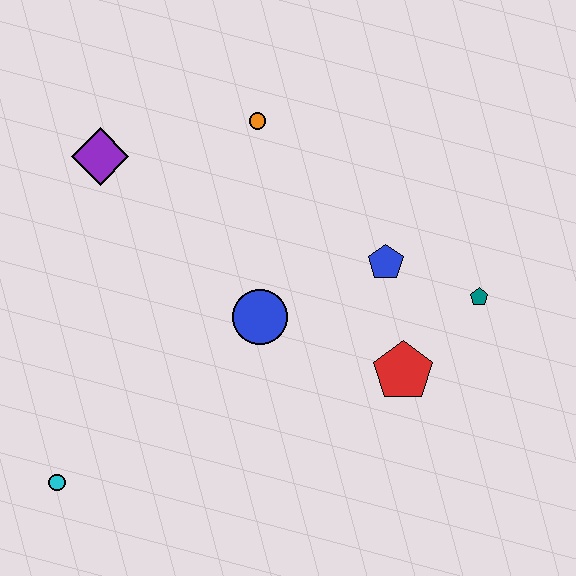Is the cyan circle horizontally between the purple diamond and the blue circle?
No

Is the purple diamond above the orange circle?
No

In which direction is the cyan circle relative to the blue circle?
The cyan circle is to the left of the blue circle.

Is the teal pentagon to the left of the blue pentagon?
No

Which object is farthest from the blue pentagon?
The cyan circle is farthest from the blue pentagon.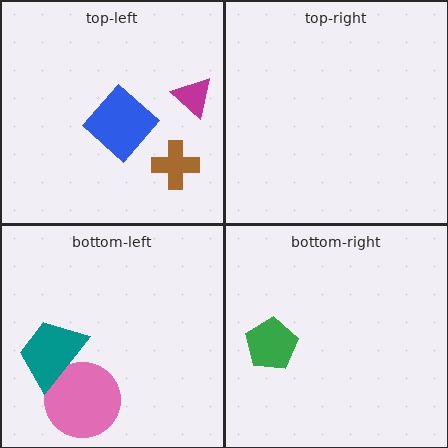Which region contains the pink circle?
The bottom-left region.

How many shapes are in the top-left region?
3.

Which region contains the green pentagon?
The bottom-right region.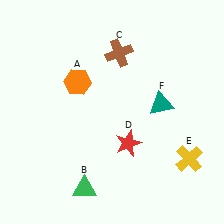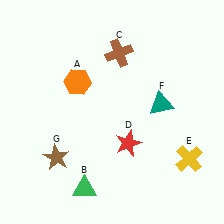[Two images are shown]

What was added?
A brown star (G) was added in Image 2.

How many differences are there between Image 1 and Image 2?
There is 1 difference between the two images.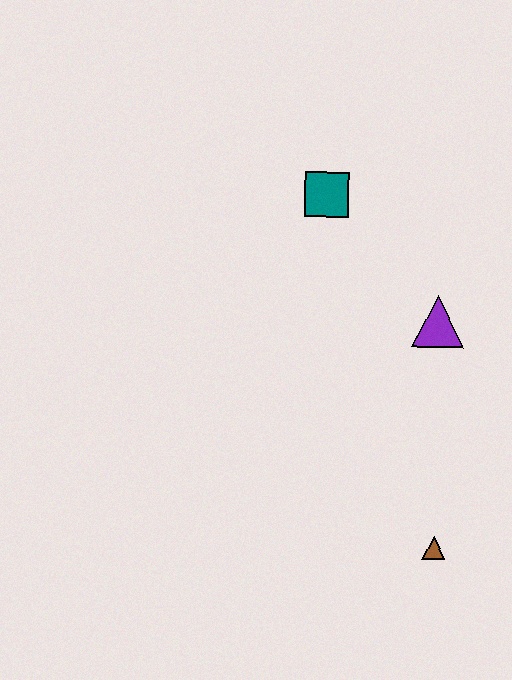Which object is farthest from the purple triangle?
The brown triangle is farthest from the purple triangle.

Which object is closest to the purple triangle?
The teal square is closest to the purple triangle.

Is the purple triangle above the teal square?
No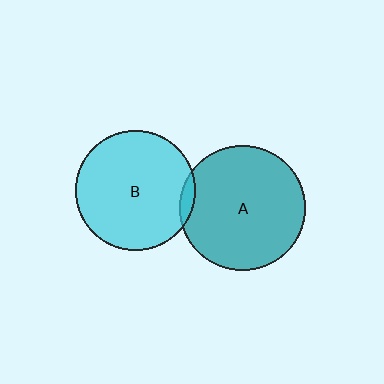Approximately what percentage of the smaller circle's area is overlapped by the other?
Approximately 5%.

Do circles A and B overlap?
Yes.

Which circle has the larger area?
Circle A (teal).